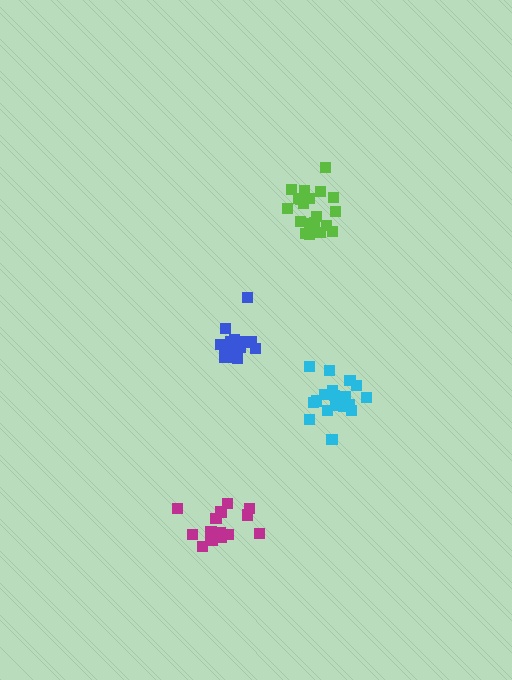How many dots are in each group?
Group 1: 15 dots, Group 2: 19 dots, Group 3: 21 dots, Group 4: 18 dots (73 total).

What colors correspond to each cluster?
The clusters are colored: blue, cyan, lime, magenta.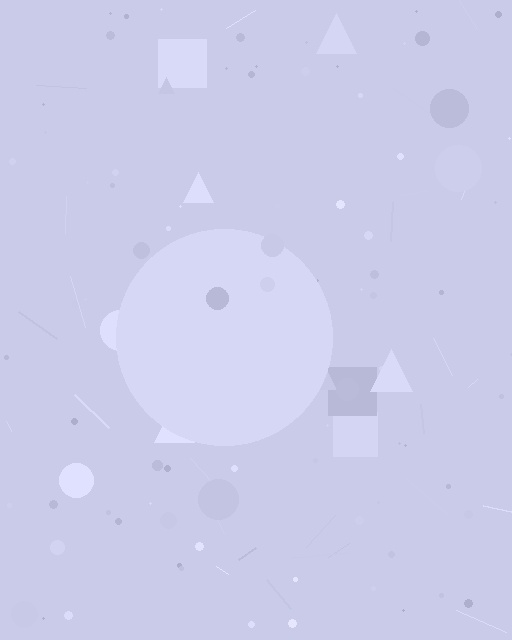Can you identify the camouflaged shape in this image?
The camouflaged shape is a circle.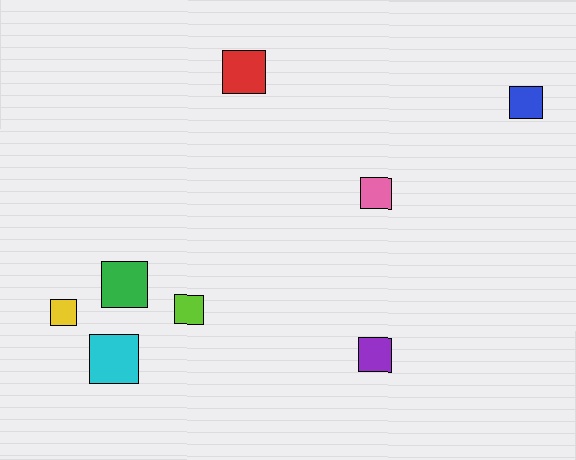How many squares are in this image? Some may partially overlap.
There are 8 squares.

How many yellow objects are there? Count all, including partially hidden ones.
There is 1 yellow object.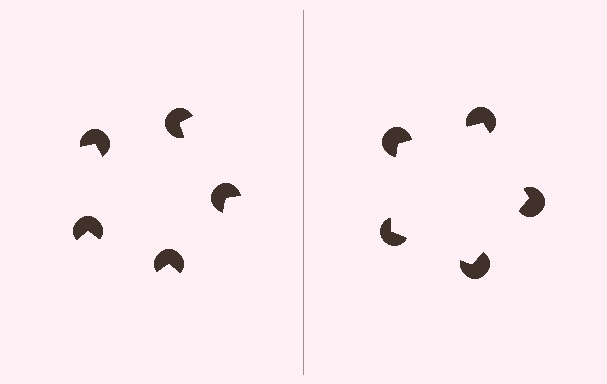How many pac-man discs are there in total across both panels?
10 — 5 on each side.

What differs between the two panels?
The pac-man discs are positioned identically on both sides; only the wedge orientations differ. On the right they align to a pentagon; on the left they are misaligned.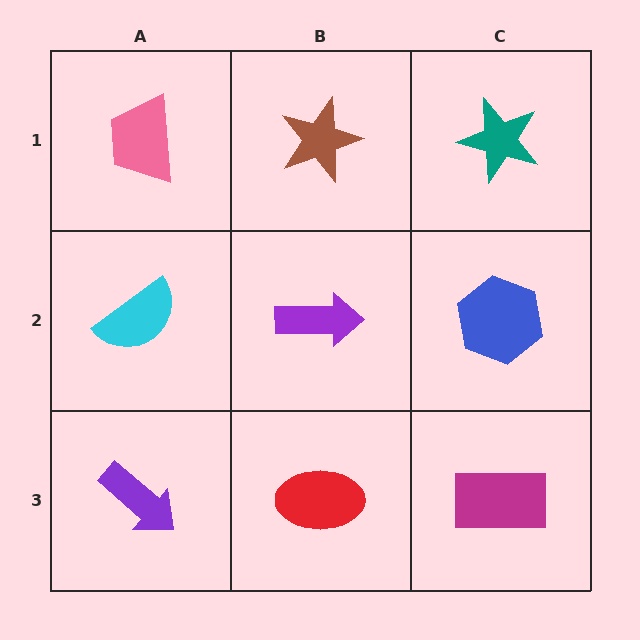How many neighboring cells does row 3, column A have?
2.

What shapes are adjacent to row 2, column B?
A brown star (row 1, column B), a red ellipse (row 3, column B), a cyan semicircle (row 2, column A), a blue hexagon (row 2, column C).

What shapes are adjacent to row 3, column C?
A blue hexagon (row 2, column C), a red ellipse (row 3, column B).